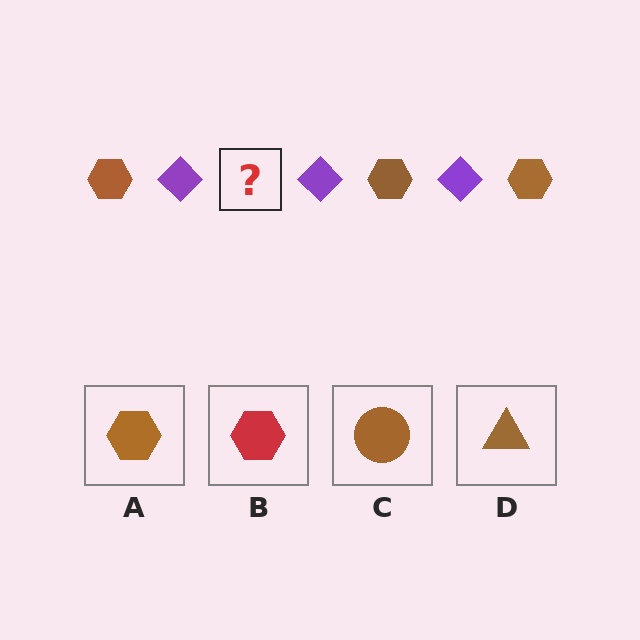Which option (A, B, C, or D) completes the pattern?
A.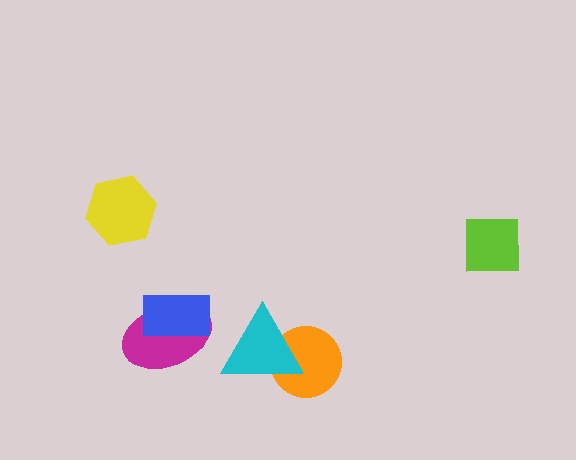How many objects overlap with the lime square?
0 objects overlap with the lime square.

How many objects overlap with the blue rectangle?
1 object overlaps with the blue rectangle.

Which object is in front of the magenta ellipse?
The blue rectangle is in front of the magenta ellipse.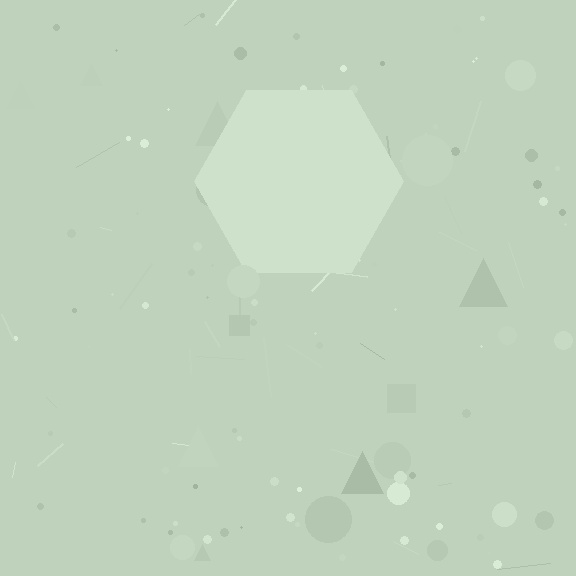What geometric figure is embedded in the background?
A hexagon is embedded in the background.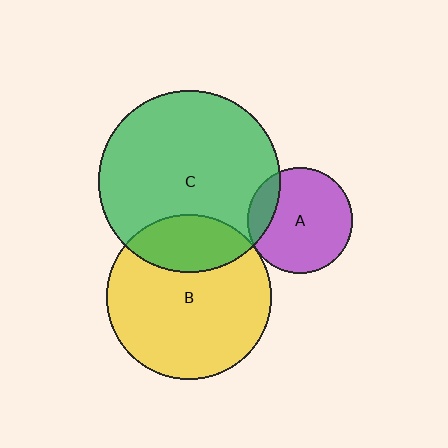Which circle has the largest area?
Circle C (green).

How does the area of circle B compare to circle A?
Approximately 2.4 times.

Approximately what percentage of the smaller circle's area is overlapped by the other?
Approximately 25%.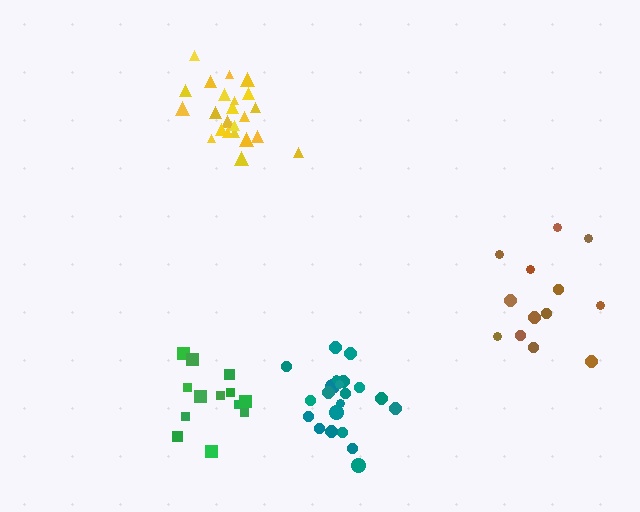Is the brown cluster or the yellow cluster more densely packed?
Yellow.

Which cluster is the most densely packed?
Yellow.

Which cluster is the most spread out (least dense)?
Brown.